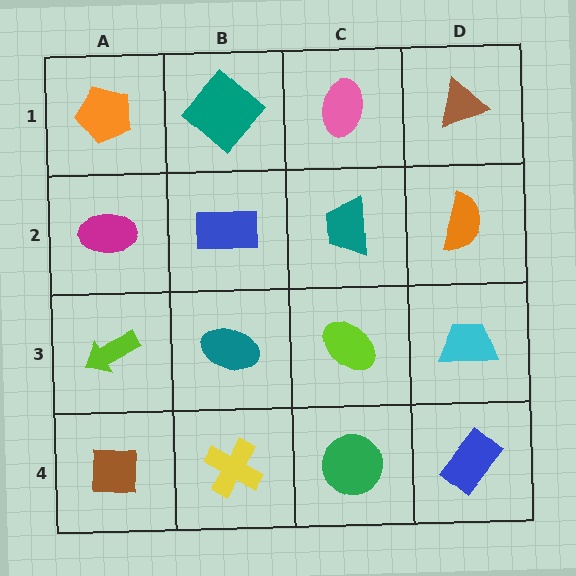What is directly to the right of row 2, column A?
A blue rectangle.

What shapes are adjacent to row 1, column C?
A teal trapezoid (row 2, column C), a teal diamond (row 1, column B), a brown triangle (row 1, column D).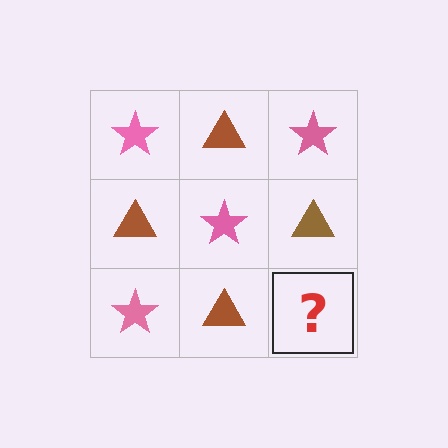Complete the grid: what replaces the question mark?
The question mark should be replaced with a pink star.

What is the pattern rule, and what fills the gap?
The rule is that it alternates pink star and brown triangle in a checkerboard pattern. The gap should be filled with a pink star.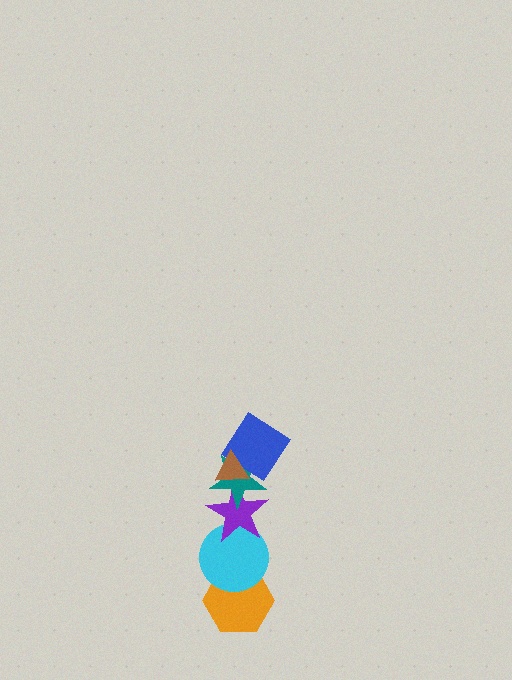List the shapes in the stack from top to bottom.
From top to bottom: the brown triangle, the blue diamond, the teal star, the purple star, the cyan circle, the orange hexagon.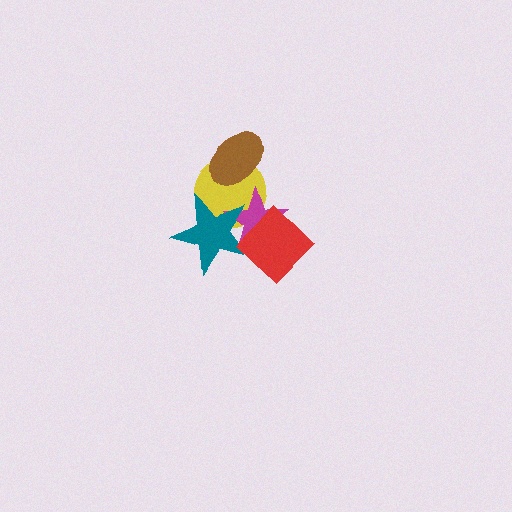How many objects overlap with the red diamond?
2 objects overlap with the red diamond.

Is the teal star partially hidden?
Yes, it is partially covered by another shape.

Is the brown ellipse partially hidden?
No, no other shape covers it.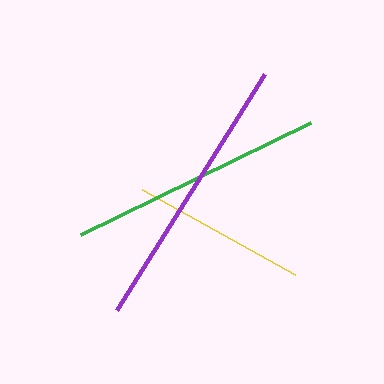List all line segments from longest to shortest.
From longest to shortest: purple, green, yellow.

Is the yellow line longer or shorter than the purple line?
The purple line is longer than the yellow line.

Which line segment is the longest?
The purple line is the longest at approximately 279 pixels.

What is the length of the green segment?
The green segment is approximately 256 pixels long.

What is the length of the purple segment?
The purple segment is approximately 279 pixels long.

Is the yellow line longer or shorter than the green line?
The green line is longer than the yellow line.